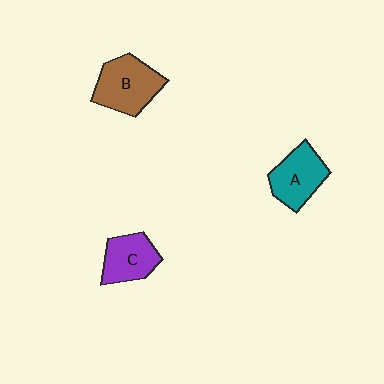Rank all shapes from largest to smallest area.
From largest to smallest: B (brown), A (teal), C (purple).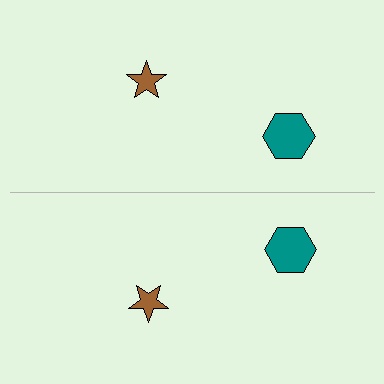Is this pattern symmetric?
Yes, this pattern has bilateral (reflection) symmetry.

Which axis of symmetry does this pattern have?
The pattern has a horizontal axis of symmetry running through the center of the image.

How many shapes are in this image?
There are 4 shapes in this image.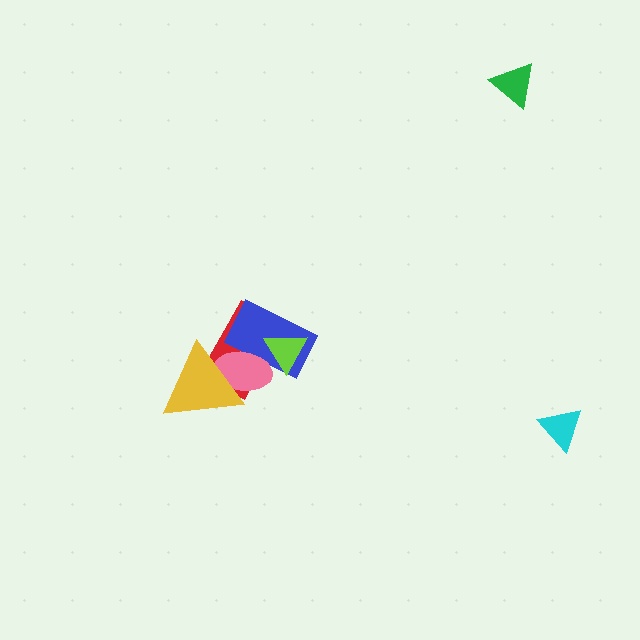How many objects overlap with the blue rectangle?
3 objects overlap with the blue rectangle.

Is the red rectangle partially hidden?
Yes, it is partially covered by another shape.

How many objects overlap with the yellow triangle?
2 objects overlap with the yellow triangle.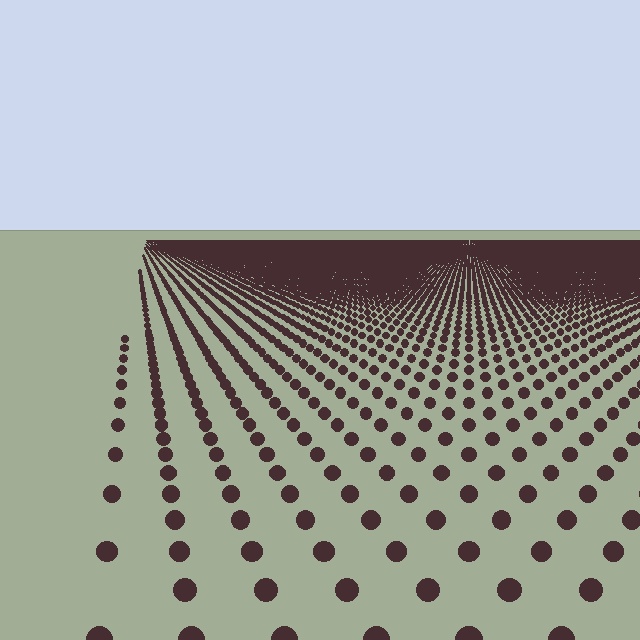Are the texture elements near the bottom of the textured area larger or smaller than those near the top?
Larger. Near the bottom, elements are closer to the viewer and appear at a bigger on-screen size.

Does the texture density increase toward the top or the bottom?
Density increases toward the top.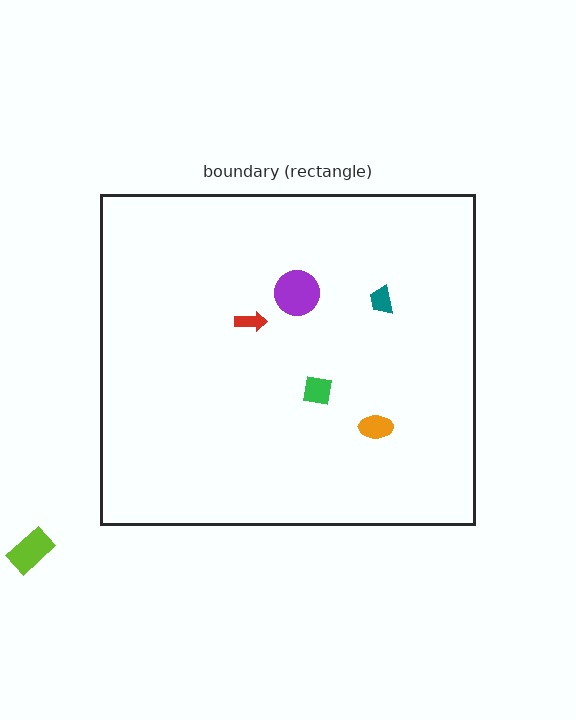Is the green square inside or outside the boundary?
Inside.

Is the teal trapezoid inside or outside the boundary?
Inside.